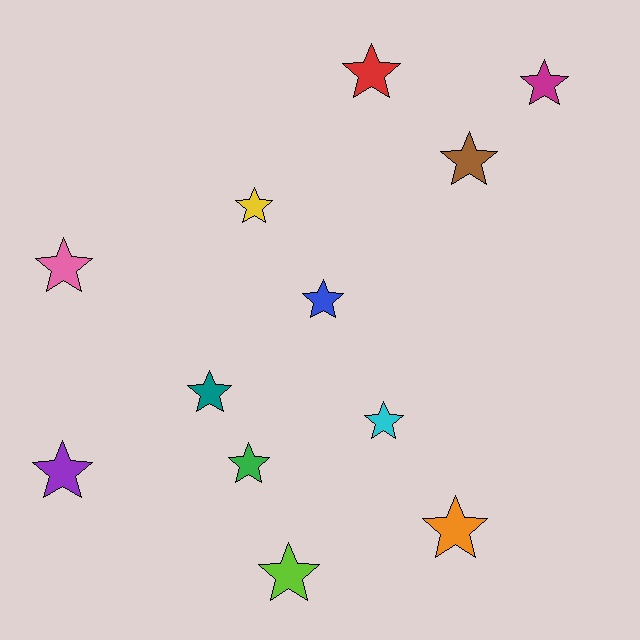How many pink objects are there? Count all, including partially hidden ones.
There is 1 pink object.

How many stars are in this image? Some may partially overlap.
There are 12 stars.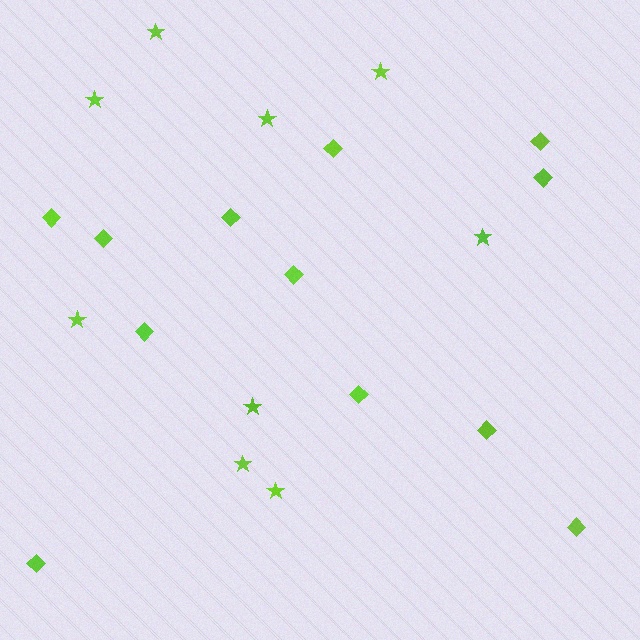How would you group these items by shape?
There are 2 groups: one group of stars (9) and one group of diamonds (12).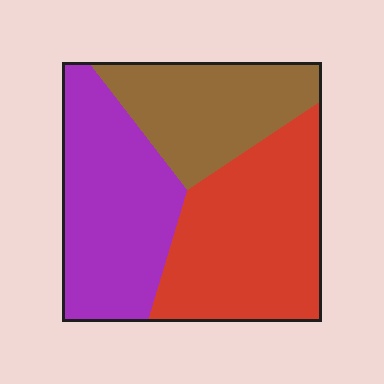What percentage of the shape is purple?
Purple takes up between a third and a half of the shape.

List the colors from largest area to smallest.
From largest to smallest: red, purple, brown.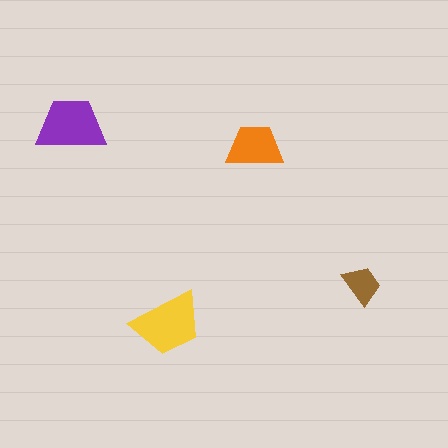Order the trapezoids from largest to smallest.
the yellow one, the purple one, the orange one, the brown one.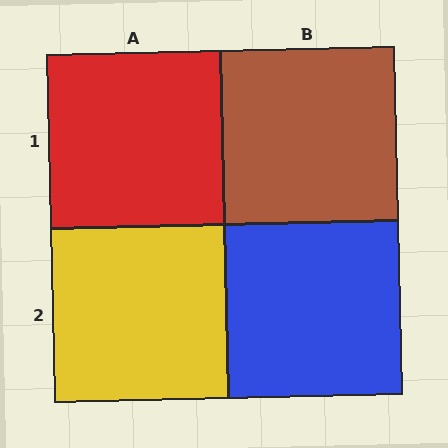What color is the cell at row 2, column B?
Blue.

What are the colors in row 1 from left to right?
Red, brown.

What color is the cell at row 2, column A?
Yellow.